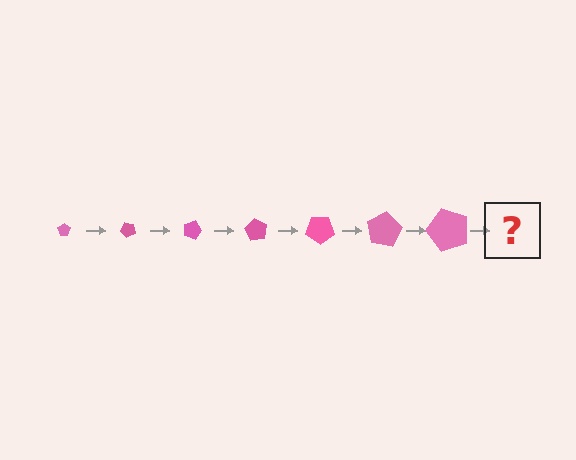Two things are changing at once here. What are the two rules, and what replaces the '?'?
The two rules are that the pentagon grows larger each step and it rotates 45 degrees each step. The '?' should be a pentagon, larger than the previous one and rotated 315 degrees from the start.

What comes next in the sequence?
The next element should be a pentagon, larger than the previous one and rotated 315 degrees from the start.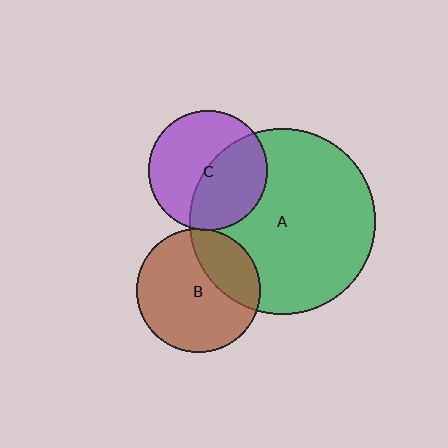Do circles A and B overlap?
Yes.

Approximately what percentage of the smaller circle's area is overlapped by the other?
Approximately 30%.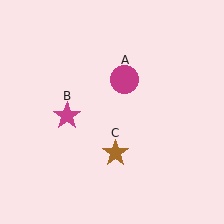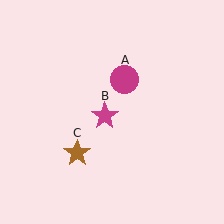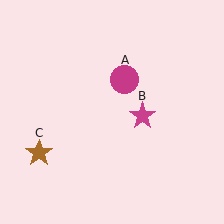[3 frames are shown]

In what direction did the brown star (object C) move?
The brown star (object C) moved left.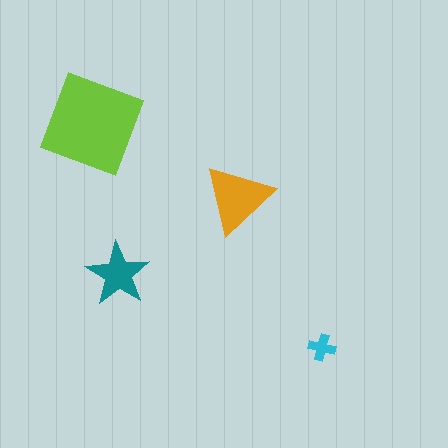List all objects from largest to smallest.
The lime square, the orange triangle, the teal star, the cyan cross.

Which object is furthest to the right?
The cyan cross is rightmost.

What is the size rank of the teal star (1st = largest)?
3rd.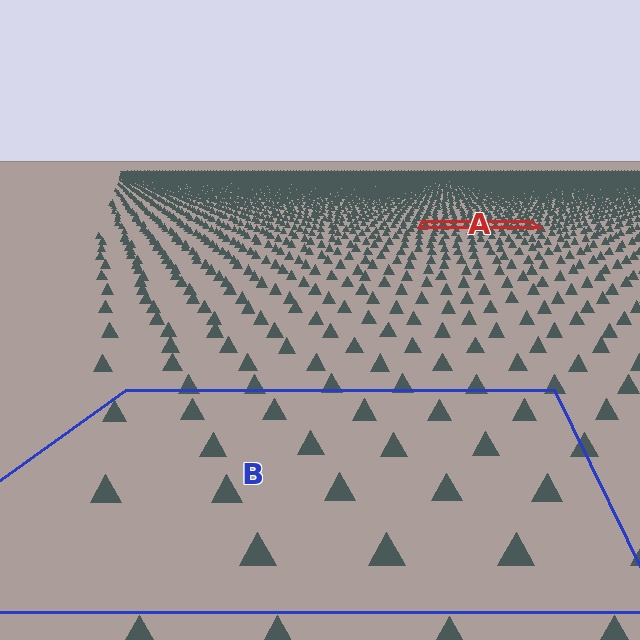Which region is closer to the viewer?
Region B is closer. The texture elements there are larger and more spread out.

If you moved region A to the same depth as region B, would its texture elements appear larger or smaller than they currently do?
They would appear larger. At a closer depth, the same texture elements are projected at a bigger on-screen size.